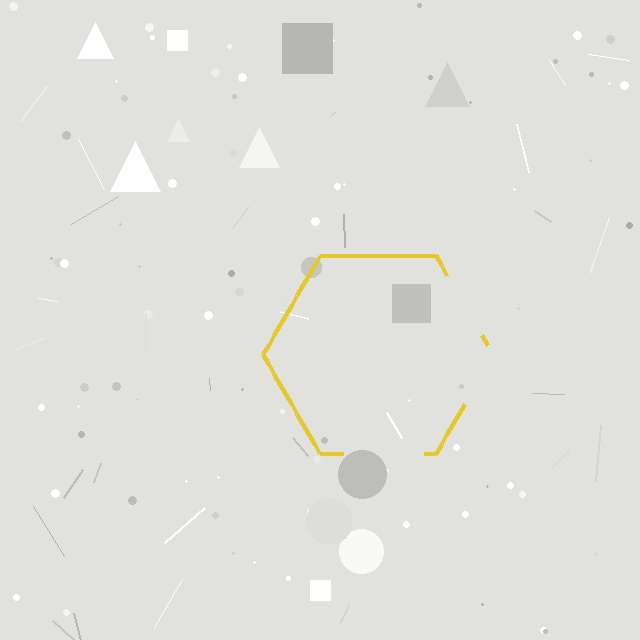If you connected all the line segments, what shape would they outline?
They would outline a hexagon.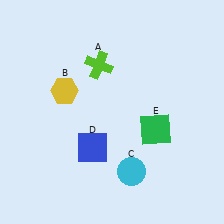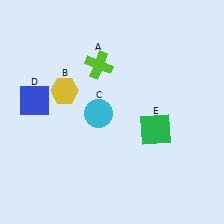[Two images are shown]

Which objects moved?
The objects that moved are: the cyan circle (C), the blue square (D).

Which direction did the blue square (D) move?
The blue square (D) moved left.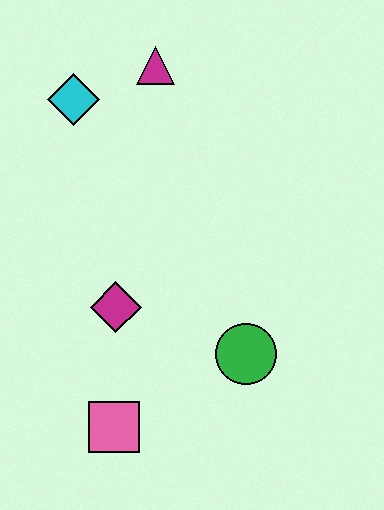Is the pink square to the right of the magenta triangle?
No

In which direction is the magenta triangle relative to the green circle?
The magenta triangle is above the green circle.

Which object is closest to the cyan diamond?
The magenta triangle is closest to the cyan diamond.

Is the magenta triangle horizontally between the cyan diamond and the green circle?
Yes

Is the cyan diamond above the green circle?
Yes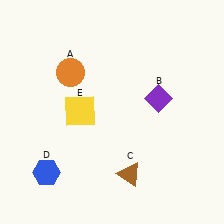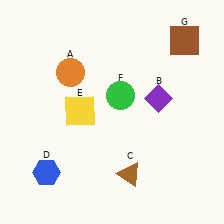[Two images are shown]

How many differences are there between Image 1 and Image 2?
There are 2 differences between the two images.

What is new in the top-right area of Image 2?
A brown square (G) was added in the top-right area of Image 2.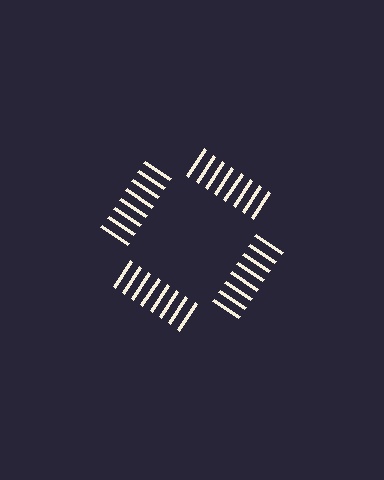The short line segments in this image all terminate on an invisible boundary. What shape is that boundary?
An illusory square — the line segments terminate on its edges but no continuous stroke is drawn.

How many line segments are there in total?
32 — 8 along each of the 4 edges.